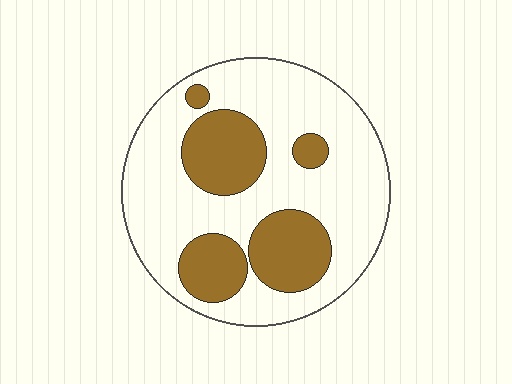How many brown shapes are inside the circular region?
5.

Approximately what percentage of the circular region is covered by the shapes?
Approximately 30%.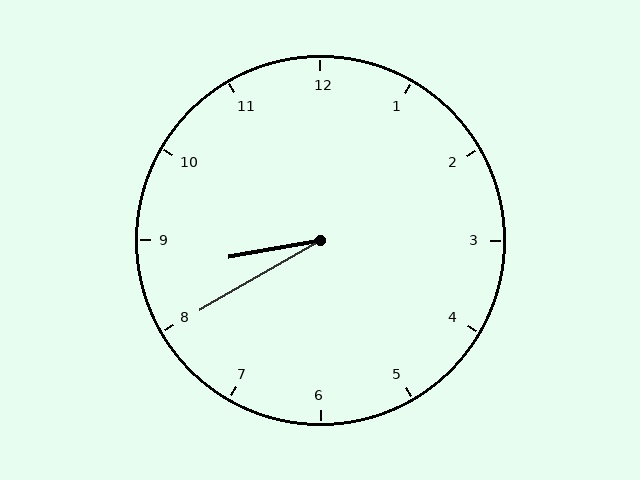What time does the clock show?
8:40.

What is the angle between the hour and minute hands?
Approximately 20 degrees.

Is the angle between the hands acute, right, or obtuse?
It is acute.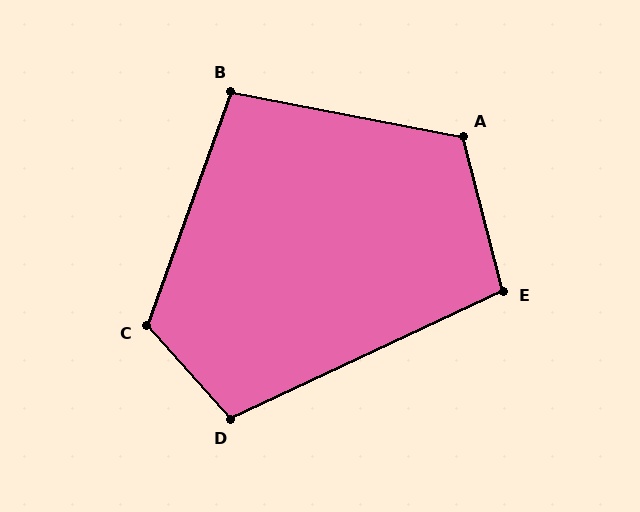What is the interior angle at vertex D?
Approximately 106 degrees (obtuse).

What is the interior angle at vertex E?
Approximately 101 degrees (obtuse).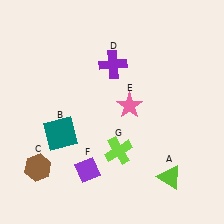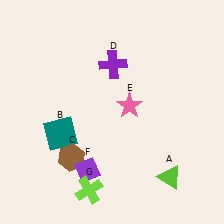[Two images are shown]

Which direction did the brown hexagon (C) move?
The brown hexagon (C) moved right.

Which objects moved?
The objects that moved are: the brown hexagon (C), the lime cross (G).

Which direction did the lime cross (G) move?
The lime cross (G) moved down.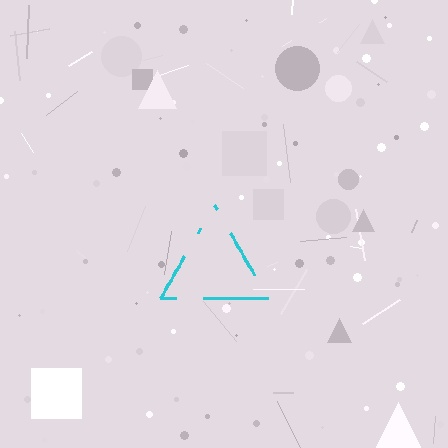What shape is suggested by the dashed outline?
The dashed outline suggests a triangle.